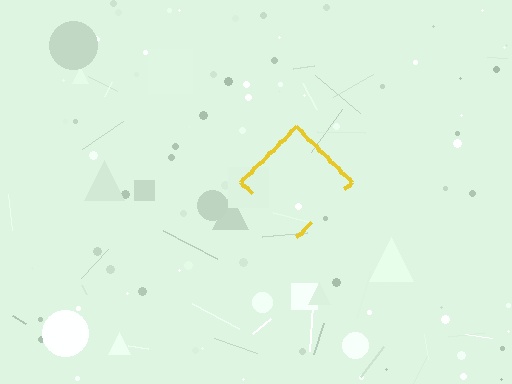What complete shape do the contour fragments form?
The contour fragments form a diamond.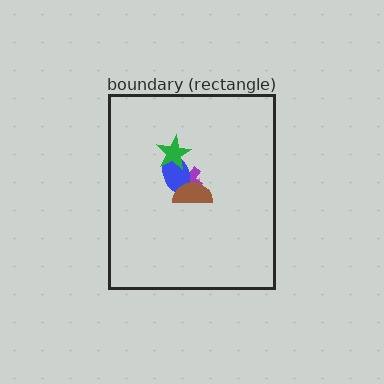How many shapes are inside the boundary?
5 inside, 0 outside.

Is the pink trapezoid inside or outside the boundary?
Inside.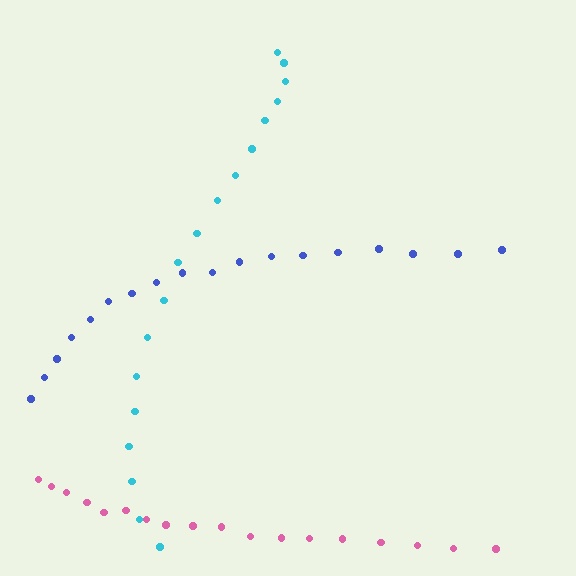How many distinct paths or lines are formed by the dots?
There are 3 distinct paths.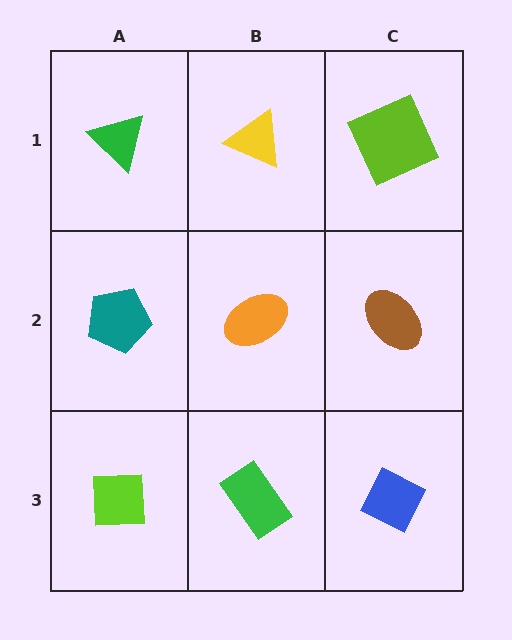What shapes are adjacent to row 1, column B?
An orange ellipse (row 2, column B), a green triangle (row 1, column A), a lime square (row 1, column C).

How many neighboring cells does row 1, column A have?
2.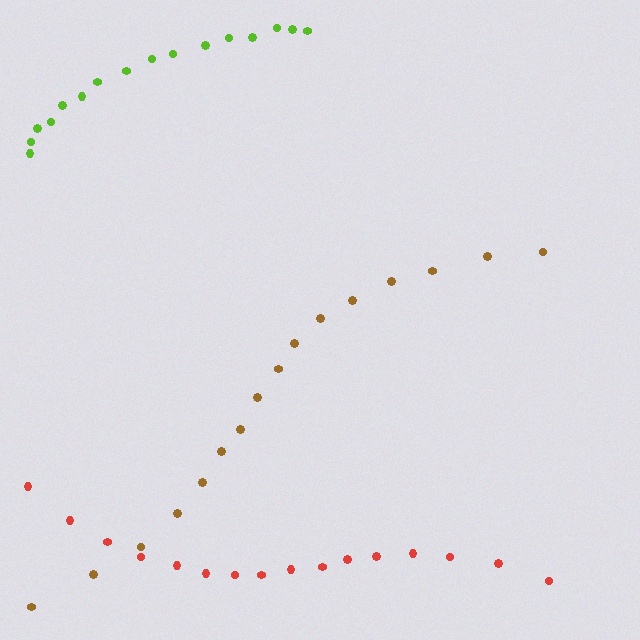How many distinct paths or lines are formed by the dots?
There are 3 distinct paths.